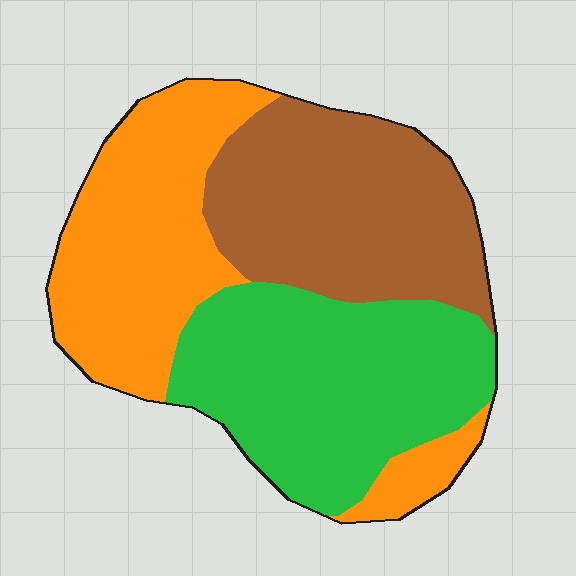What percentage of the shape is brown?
Brown takes up between a sixth and a third of the shape.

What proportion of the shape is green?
Green covers 35% of the shape.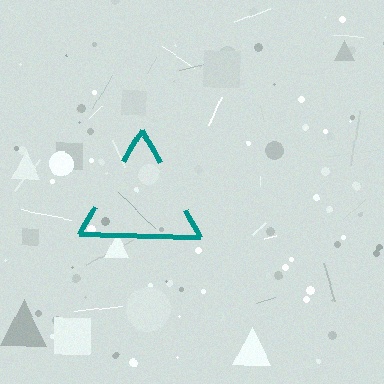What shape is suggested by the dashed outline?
The dashed outline suggests a triangle.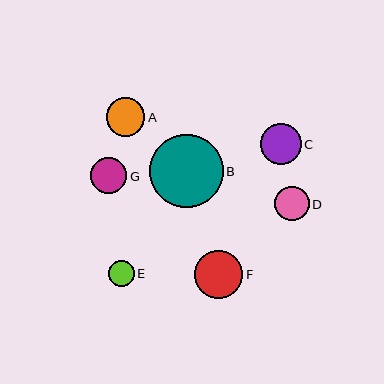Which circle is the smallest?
Circle E is the smallest with a size of approximately 26 pixels.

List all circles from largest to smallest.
From largest to smallest: B, F, C, A, G, D, E.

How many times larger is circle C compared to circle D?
Circle C is approximately 1.2 times the size of circle D.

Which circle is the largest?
Circle B is the largest with a size of approximately 73 pixels.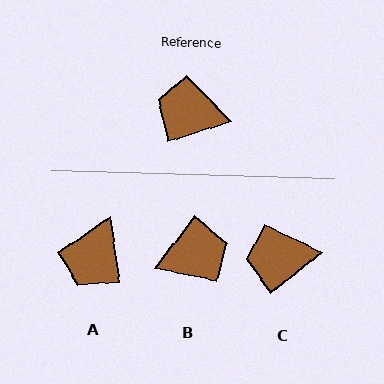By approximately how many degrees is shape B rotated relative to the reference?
Approximately 145 degrees clockwise.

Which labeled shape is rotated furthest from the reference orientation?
B, about 145 degrees away.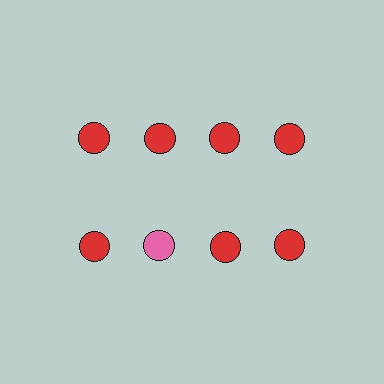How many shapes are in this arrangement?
There are 8 shapes arranged in a grid pattern.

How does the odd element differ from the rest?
It has a different color: pink instead of red.